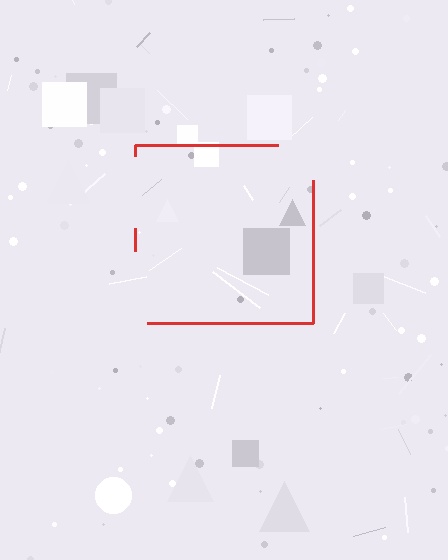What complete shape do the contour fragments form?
The contour fragments form a square.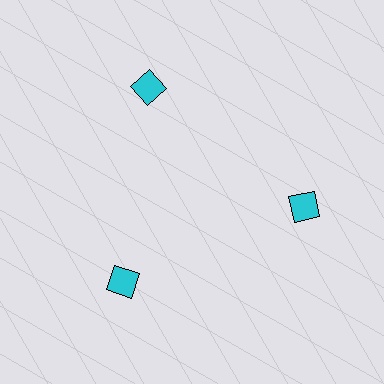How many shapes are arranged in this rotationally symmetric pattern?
There are 3 shapes, arranged in 3 groups of 1.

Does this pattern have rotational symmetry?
Yes, this pattern has 3-fold rotational symmetry. It looks the same after rotating 120 degrees around the center.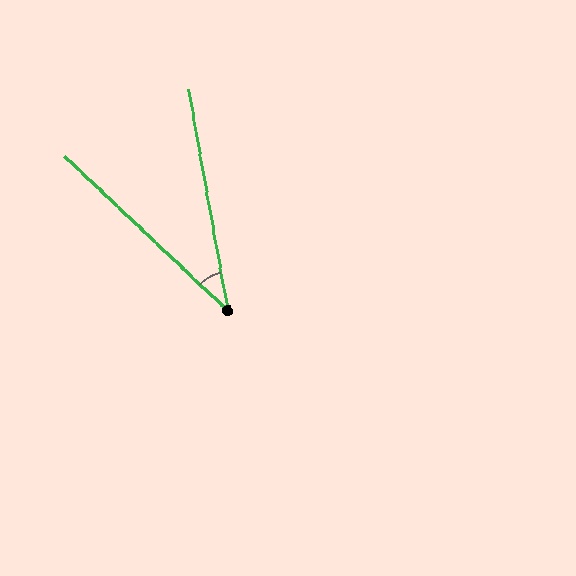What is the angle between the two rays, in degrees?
Approximately 37 degrees.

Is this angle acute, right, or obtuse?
It is acute.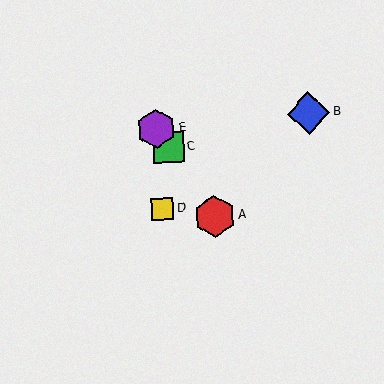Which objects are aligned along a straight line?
Objects A, C, E are aligned along a straight line.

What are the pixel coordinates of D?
Object D is at (162, 209).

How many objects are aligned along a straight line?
3 objects (A, C, E) are aligned along a straight line.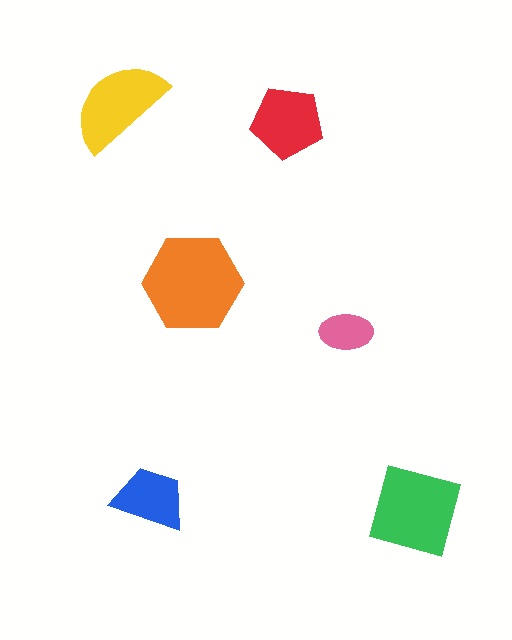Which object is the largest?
The orange hexagon.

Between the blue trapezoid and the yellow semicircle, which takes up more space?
The yellow semicircle.